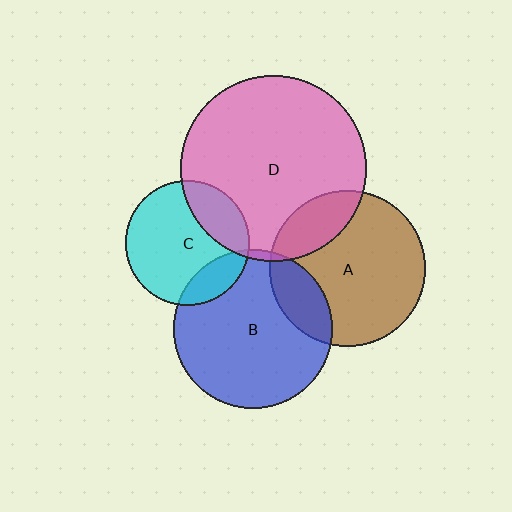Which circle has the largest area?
Circle D (pink).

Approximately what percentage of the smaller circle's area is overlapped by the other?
Approximately 20%.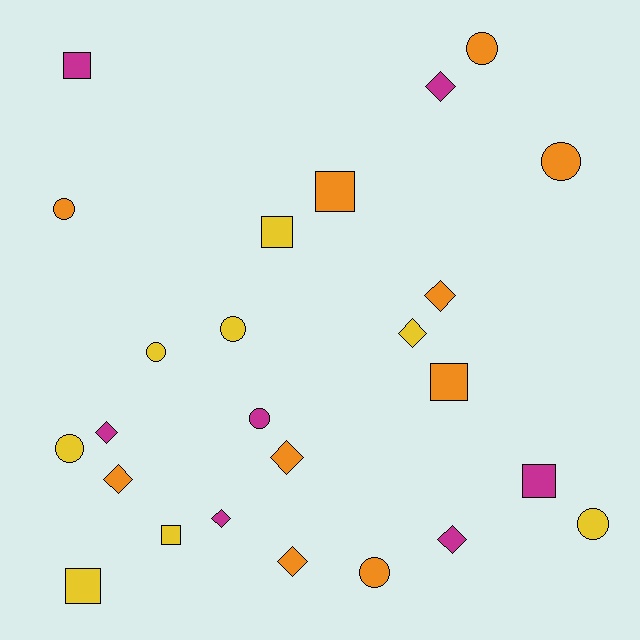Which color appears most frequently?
Orange, with 10 objects.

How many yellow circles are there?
There are 4 yellow circles.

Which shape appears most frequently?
Circle, with 9 objects.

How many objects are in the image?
There are 25 objects.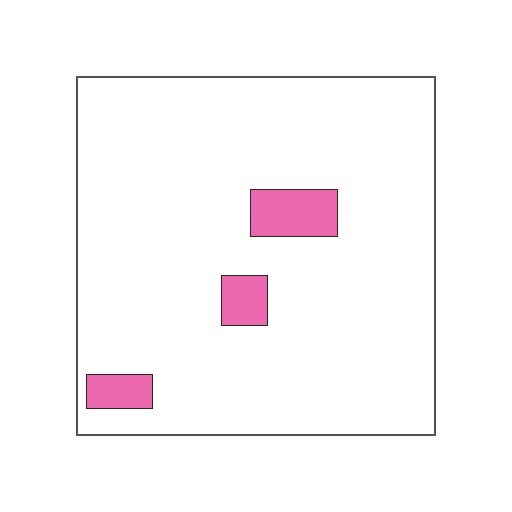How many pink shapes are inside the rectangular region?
3.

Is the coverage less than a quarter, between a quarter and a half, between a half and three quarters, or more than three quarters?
Less than a quarter.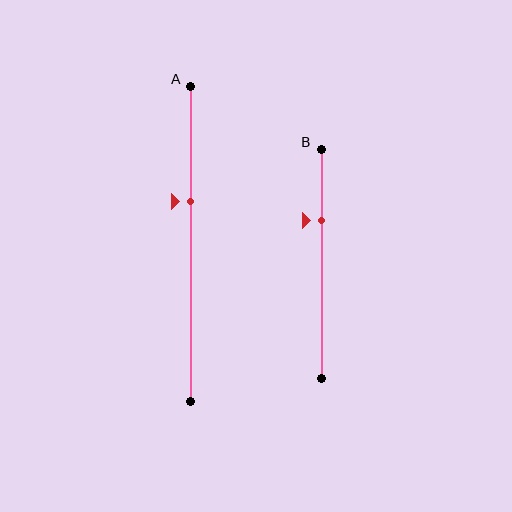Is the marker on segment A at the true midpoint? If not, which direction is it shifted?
No, the marker on segment A is shifted upward by about 13% of the segment length.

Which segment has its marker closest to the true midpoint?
Segment A has its marker closest to the true midpoint.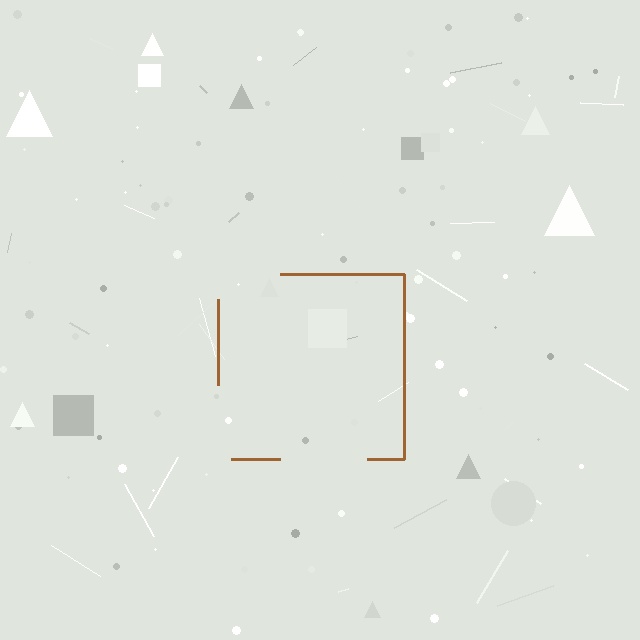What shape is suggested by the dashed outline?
The dashed outline suggests a square.